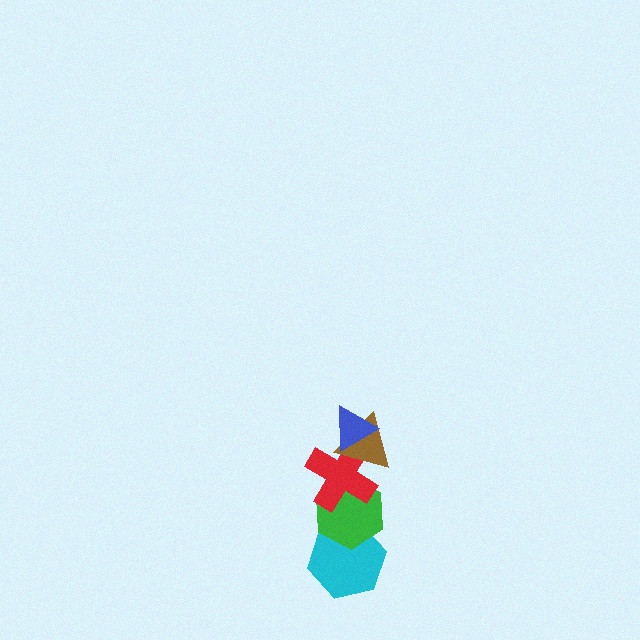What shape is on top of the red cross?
The brown triangle is on top of the red cross.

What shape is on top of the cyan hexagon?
The green hexagon is on top of the cyan hexagon.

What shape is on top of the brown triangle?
The blue triangle is on top of the brown triangle.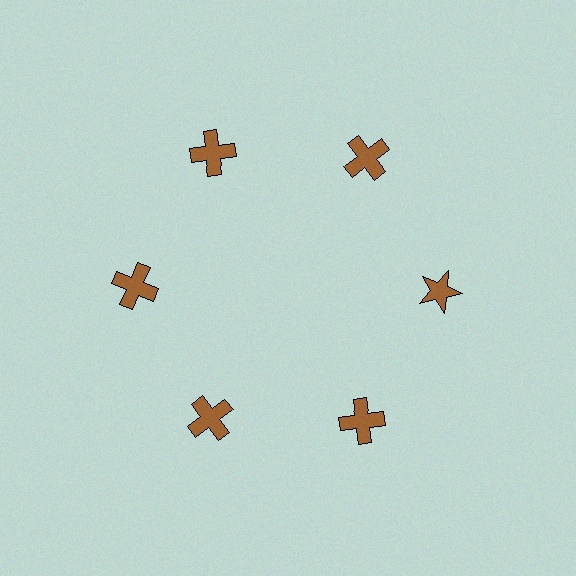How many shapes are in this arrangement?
There are 6 shapes arranged in a ring pattern.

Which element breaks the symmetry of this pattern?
The brown star at roughly the 3 o'clock position breaks the symmetry. All other shapes are brown crosses.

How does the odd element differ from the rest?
It has a different shape: star instead of cross.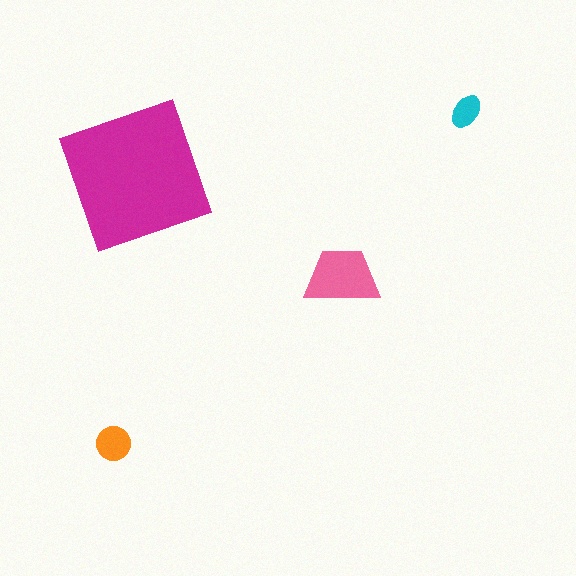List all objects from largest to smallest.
The magenta square, the pink trapezoid, the orange circle, the cyan ellipse.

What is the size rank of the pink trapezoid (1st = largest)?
2nd.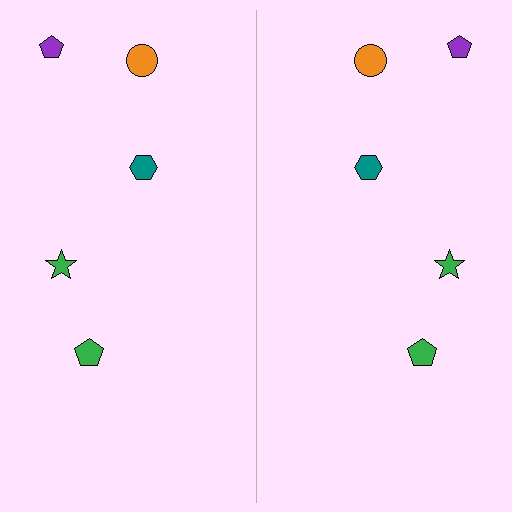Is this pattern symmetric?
Yes, this pattern has bilateral (reflection) symmetry.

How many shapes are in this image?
There are 10 shapes in this image.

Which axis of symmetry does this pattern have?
The pattern has a vertical axis of symmetry running through the center of the image.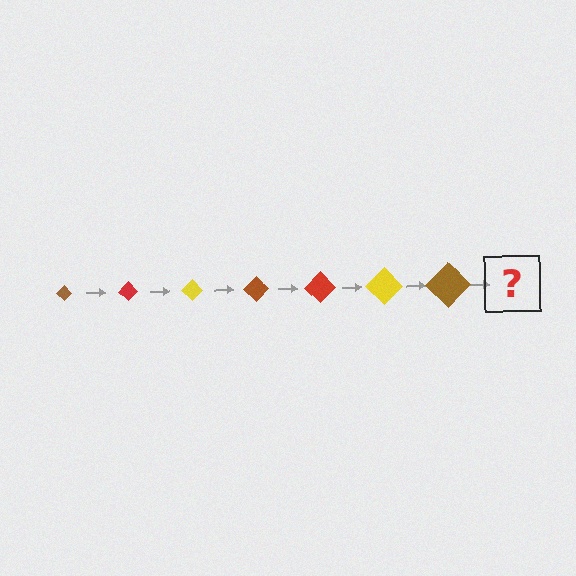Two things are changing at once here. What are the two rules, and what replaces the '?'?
The two rules are that the diamond grows larger each step and the color cycles through brown, red, and yellow. The '?' should be a red diamond, larger than the previous one.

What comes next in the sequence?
The next element should be a red diamond, larger than the previous one.